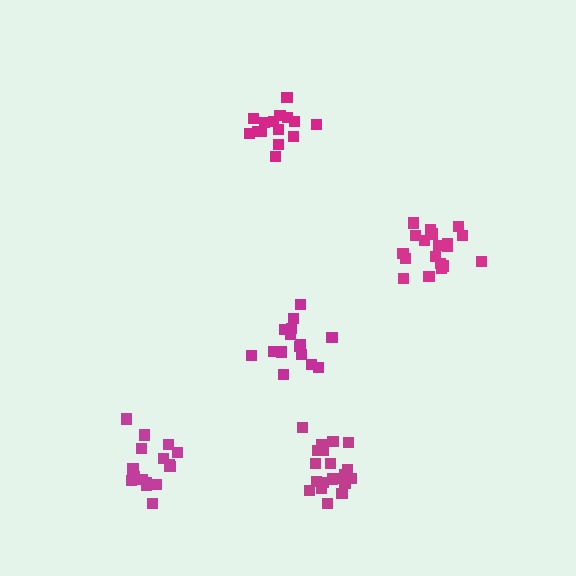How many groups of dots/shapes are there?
There are 5 groups.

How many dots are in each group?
Group 1: 17 dots, Group 2: 15 dots, Group 3: 15 dots, Group 4: 19 dots, Group 5: 20 dots (86 total).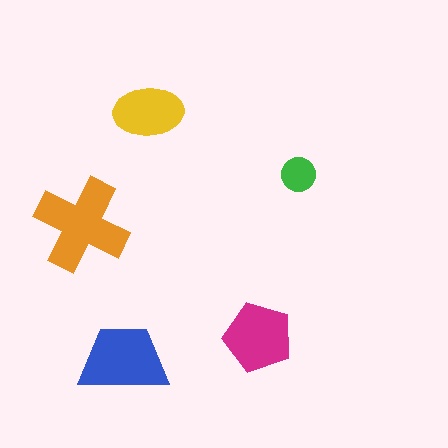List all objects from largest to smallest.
The orange cross, the blue trapezoid, the magenta pentagon, the yellow ellipse, the green circle.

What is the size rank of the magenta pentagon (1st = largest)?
3rd.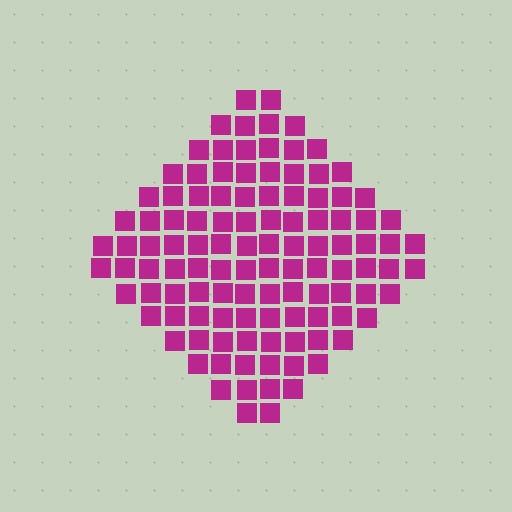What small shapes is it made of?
It is made of small squares.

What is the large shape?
The large shape is a diamond.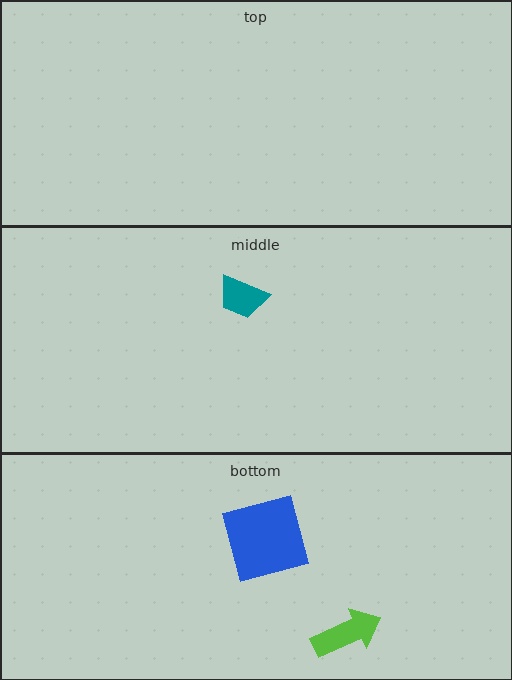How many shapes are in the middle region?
1.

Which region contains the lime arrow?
The bottom region.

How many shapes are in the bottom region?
2.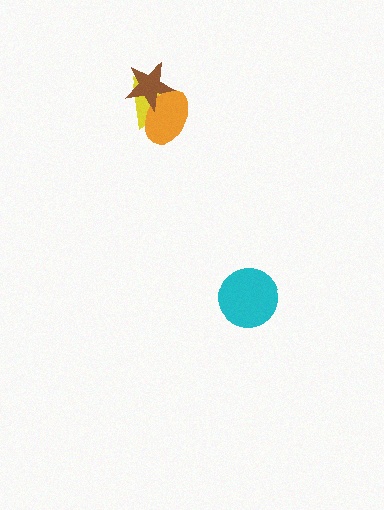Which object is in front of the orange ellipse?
The brown star is in front of the orange ellipse.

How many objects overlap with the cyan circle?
0 objects overlap with the cyan circle.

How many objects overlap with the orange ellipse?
2 objects overlap with the orange ellipse.